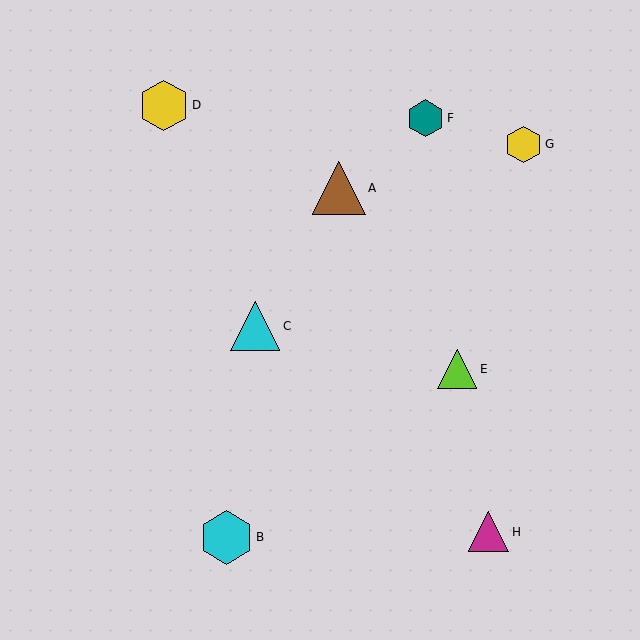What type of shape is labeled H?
Shape H is a magenta triangle.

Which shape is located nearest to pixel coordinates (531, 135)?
The yellow hexagon (labeled G) at (524, 144) is nearest to that location.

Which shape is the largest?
The cyan hexagon (labeled B) is the largest.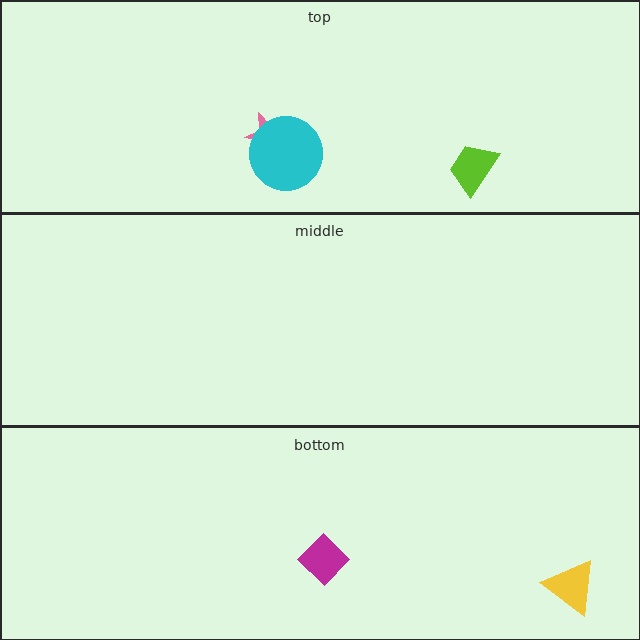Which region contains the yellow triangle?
The bottom region.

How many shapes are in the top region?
3.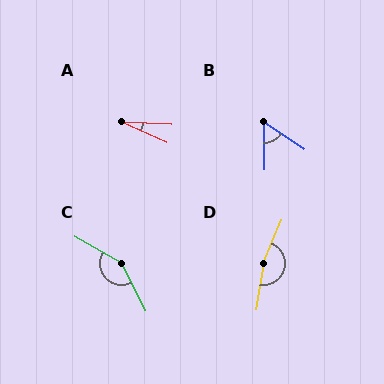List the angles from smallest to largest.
A (21°), B (55°), C (146°), D (166°).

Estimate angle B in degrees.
Approximately 55 degrees.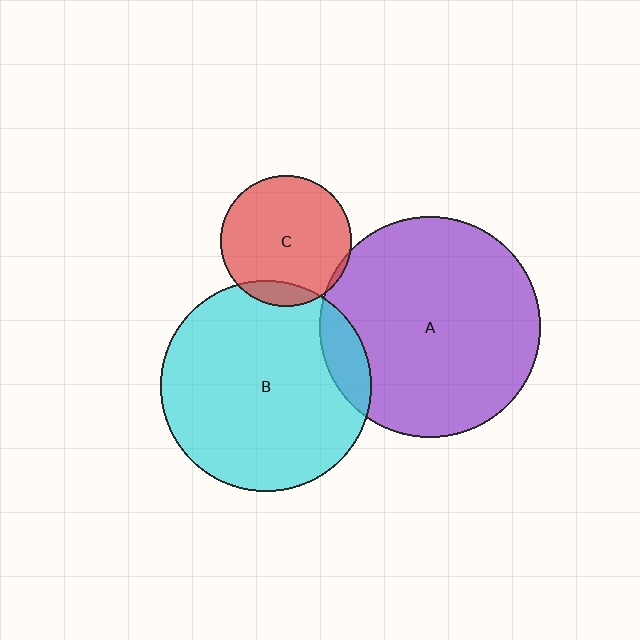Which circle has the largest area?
Circle A (purple).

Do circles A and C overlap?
Yes.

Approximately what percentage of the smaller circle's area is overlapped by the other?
Approximately 5%.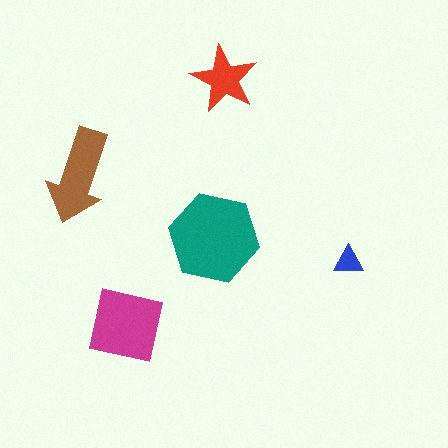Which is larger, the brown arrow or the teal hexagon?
The teal hexagon.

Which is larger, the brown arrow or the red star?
The brown arrow.